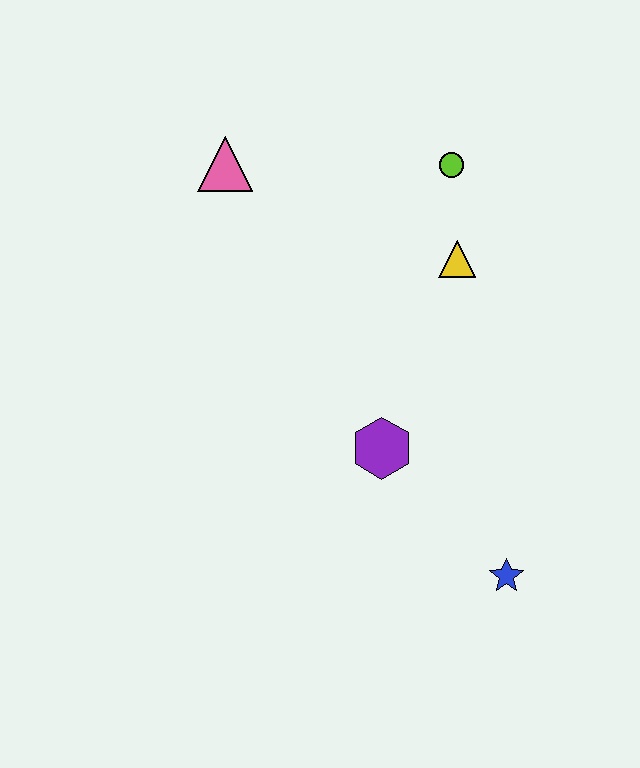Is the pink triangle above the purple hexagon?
Yes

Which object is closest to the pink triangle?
The lime circle is closest to the pink triangle.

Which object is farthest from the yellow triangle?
The blue star is farthest from the yellow triangle.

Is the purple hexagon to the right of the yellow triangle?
No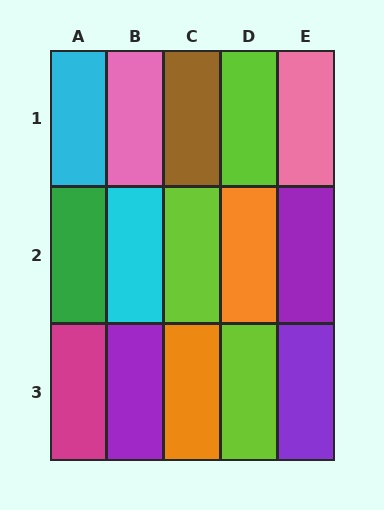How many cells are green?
1 cell is green.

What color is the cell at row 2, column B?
Cyan.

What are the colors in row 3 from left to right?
Magenta, purple, orange, lime, purple.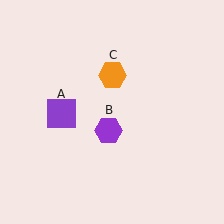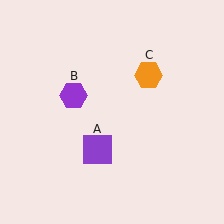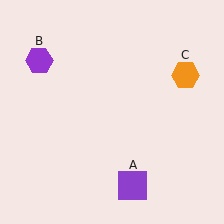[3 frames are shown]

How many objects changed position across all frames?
3 objects changed position: purple square (object A), purple hexagon (object B), orange hexagon (object C).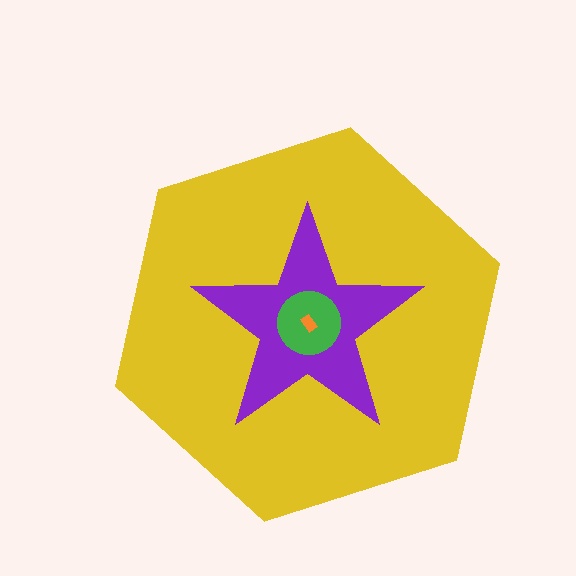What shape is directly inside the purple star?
The green circle.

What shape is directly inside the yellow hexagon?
The purple star.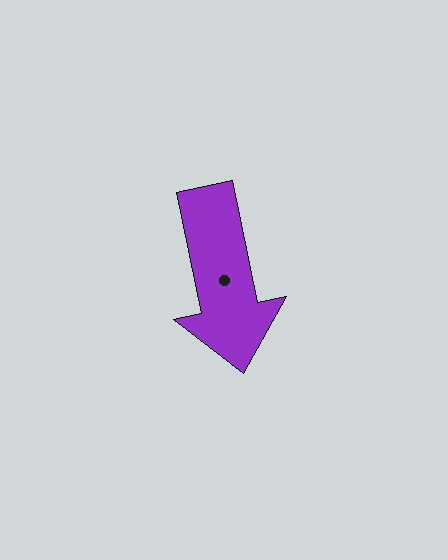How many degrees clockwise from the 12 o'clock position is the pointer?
Approximately 168 degrees.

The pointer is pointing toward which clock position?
Roughly 6 o'clock.